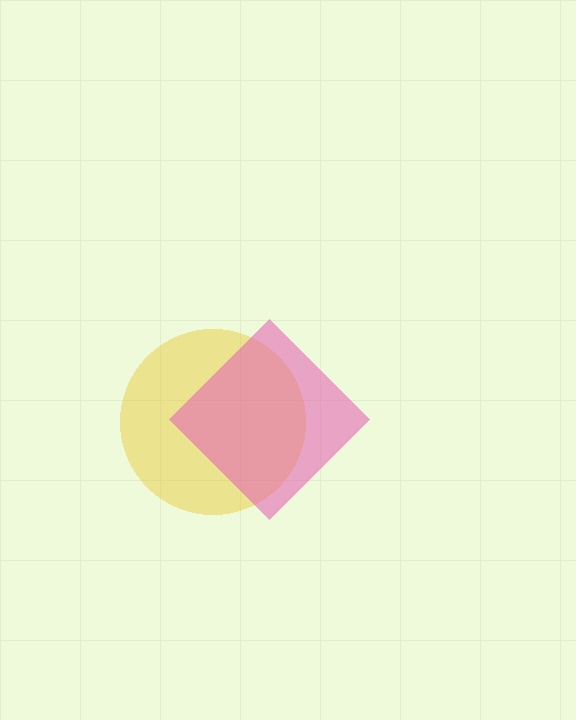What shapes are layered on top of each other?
The layered shapes are: a yellow circle, a pink diamond.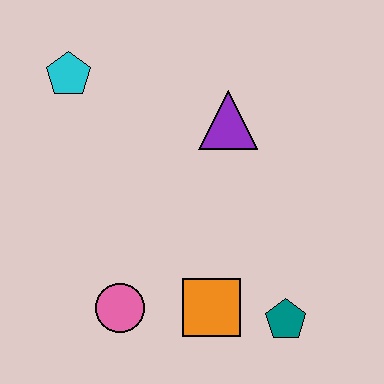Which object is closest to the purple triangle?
The cyan pentagon is closest to the purple triangle.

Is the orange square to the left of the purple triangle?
Yes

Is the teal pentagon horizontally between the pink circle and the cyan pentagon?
No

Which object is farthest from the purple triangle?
The pink circle is farthest from the purple triangle.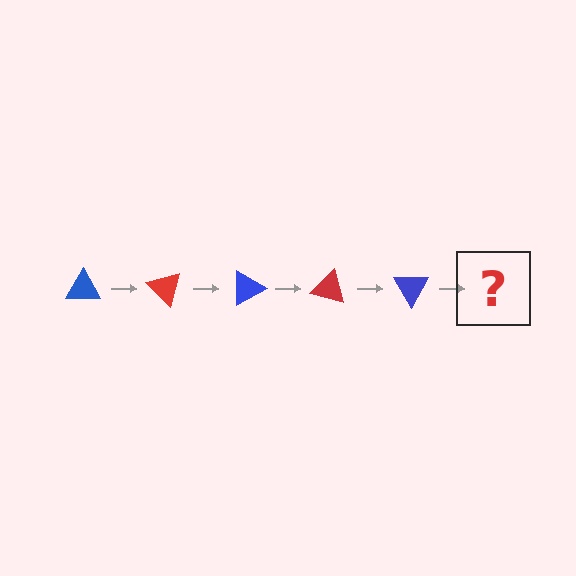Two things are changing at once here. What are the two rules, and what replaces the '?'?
The two rules are that it rotates 45 degrees each step and the color cycles through blue and red. The '?' should be a red triangle, rotated 225 degrees from the start.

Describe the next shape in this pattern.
It should be a red triangle, rotated 225 degrees from the start.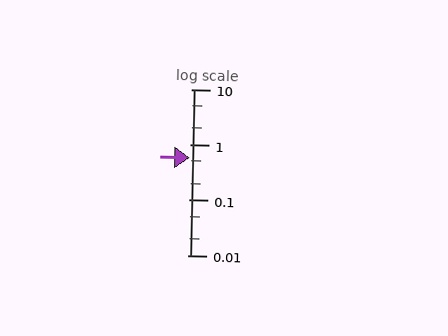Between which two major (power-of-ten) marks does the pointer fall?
The pointer is between 0.1 and 1.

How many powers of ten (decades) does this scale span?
The scale spans 3 decades, from 0.01 to 10.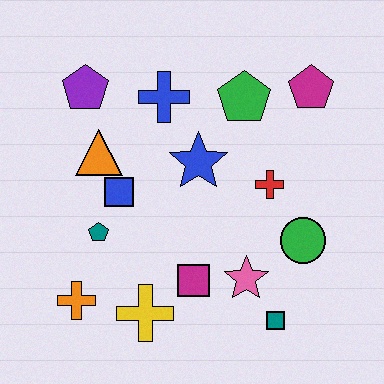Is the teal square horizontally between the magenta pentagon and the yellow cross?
Yes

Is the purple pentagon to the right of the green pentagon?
No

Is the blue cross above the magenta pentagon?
No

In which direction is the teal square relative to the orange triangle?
The teal square is to the right of the orange triangle.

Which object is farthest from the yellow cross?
The magenta pentagon is farthest from the yellow cross.